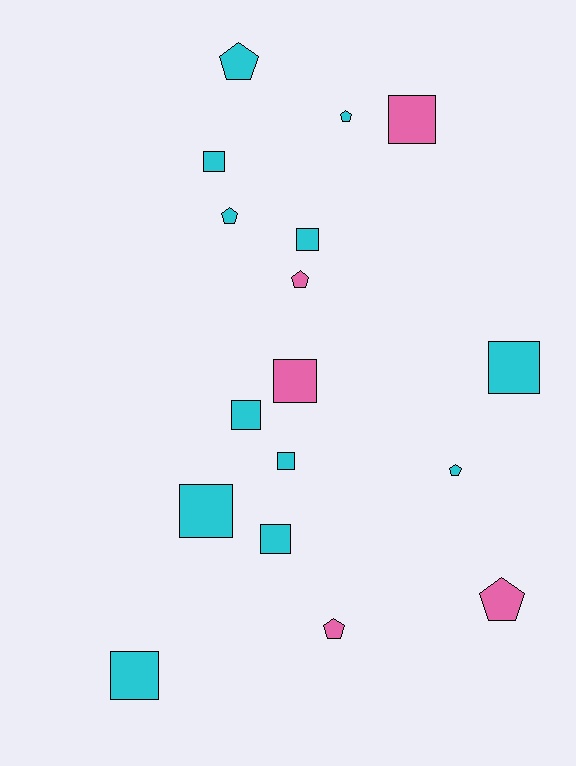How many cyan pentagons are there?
There are 4 cyan pentagons.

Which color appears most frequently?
Cyan, with 12 objects.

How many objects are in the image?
There are 17 objects.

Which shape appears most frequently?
Square, with 10 objects.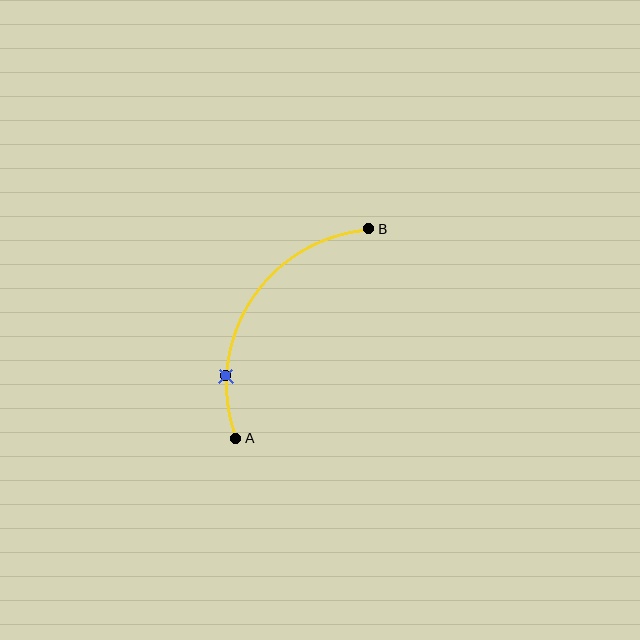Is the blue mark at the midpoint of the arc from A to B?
No. The blue mark lies on the arc but is closer to endpoint A. The arc midpoint would be at the point on the curve equidistant along the arc from both A and B.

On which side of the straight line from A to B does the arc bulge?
The arc bulges to the left of the straight line connecting A and B.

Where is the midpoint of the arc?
The arc midpoint is the point on the curve farthest from the straight line joining A and B. It sits to the left of that line.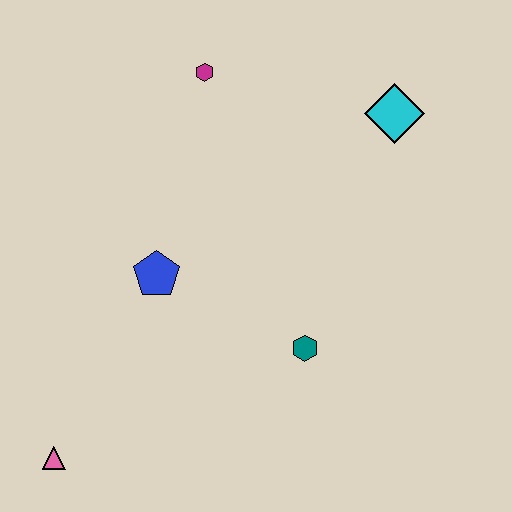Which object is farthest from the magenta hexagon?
The pink triangle is farthest from the magenta hexagon.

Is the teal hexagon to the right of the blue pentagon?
Yes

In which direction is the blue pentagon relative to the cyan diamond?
The blue pentagon is to the left of the cyan diamond.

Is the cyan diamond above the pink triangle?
Yes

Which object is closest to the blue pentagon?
The teal hexagon is closest to the blue pentagon.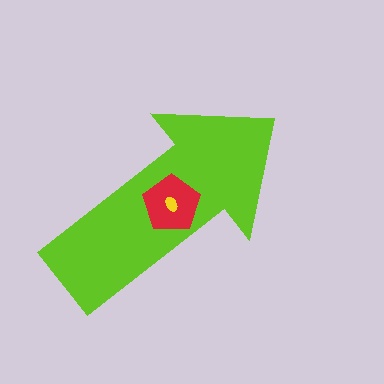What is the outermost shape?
The lime arrow.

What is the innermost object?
The yellow ellipse.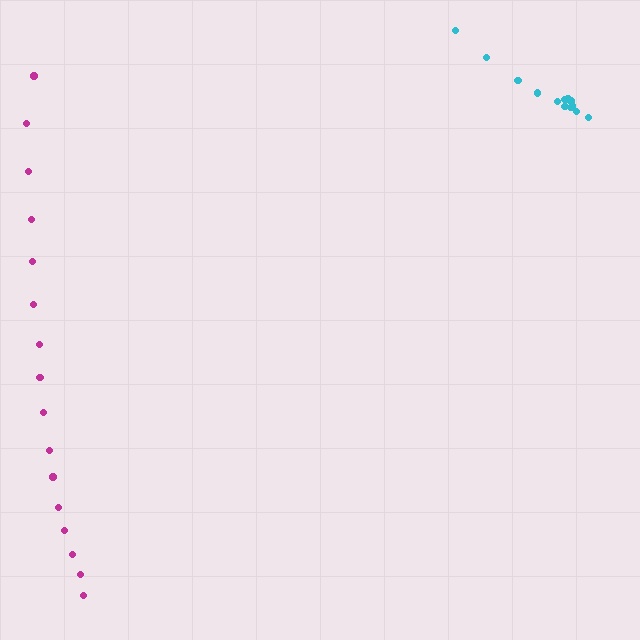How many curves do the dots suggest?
There are 2 distinct paths.